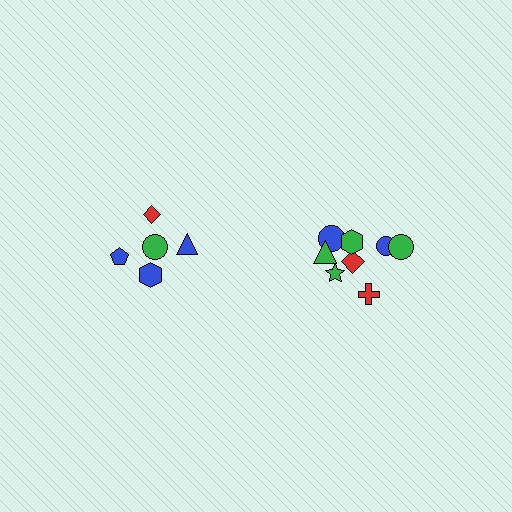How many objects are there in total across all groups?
There are 13 objects.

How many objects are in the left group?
There are 5 objects.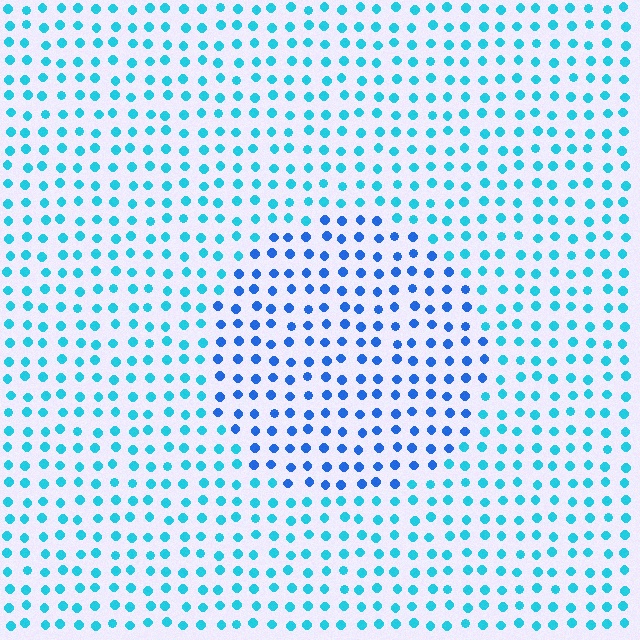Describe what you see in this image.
The image is filled with small cyan elements in a uniform arrangement. A circle-shaped region is visible where the elements are tinted to a slightly different hue, forming a subtle color boundary.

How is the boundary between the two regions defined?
The boundary is defined purely by a slight shift in hue (about 31 degrees). Spacing, size, and orientation are identical on both sides.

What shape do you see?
I see a circle.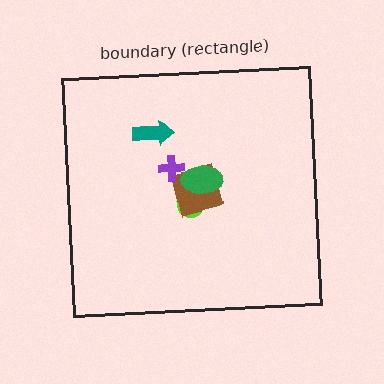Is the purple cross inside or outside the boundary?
Inside.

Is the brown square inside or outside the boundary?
Inside.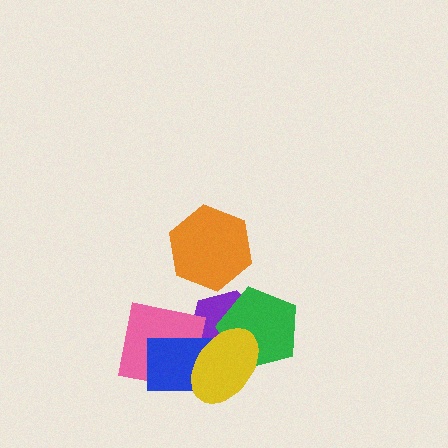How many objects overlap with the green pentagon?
3 objects overlap with the green pentagon.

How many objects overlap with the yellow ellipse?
4 objects overlap with the yellow ellipse.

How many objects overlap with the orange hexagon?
0 objects overlap with the orange hexagon.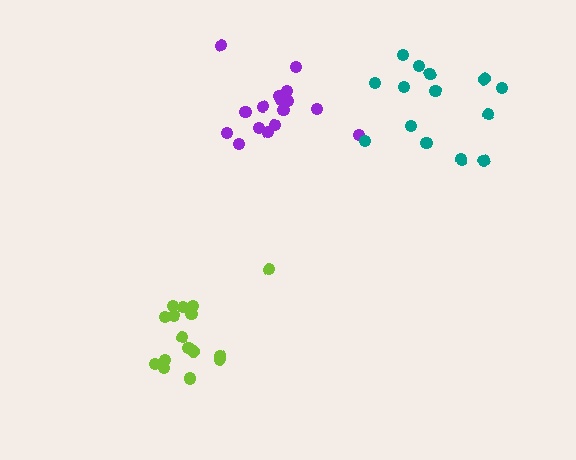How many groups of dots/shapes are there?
There are 3 groups.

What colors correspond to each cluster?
The clusters are colored: purple, lime, teal.